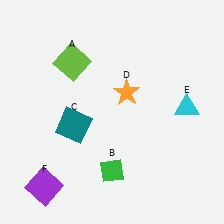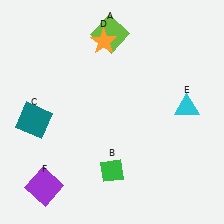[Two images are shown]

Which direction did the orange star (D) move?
The orange star (D) moved up.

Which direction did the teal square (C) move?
The teal square (C) moved left.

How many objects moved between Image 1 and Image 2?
3 objects moved between the two images.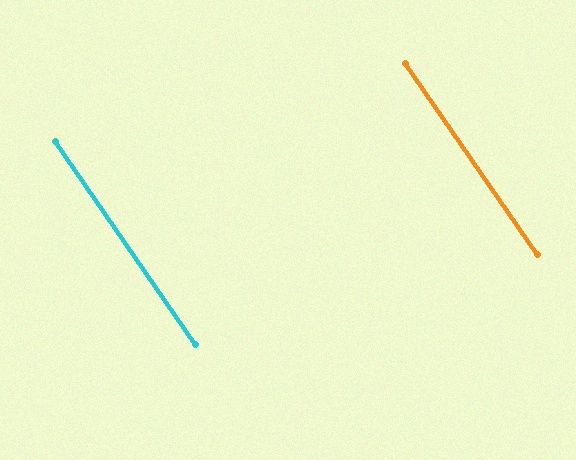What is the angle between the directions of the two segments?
Approximately 0 degrees.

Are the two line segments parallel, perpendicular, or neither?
Parallel — their directions differ by only 0.1°.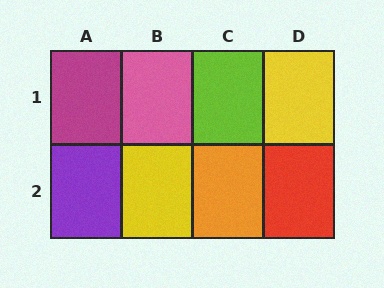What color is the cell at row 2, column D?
Red.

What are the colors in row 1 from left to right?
Magenta, pink, lime, yellow.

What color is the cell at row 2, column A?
Purple.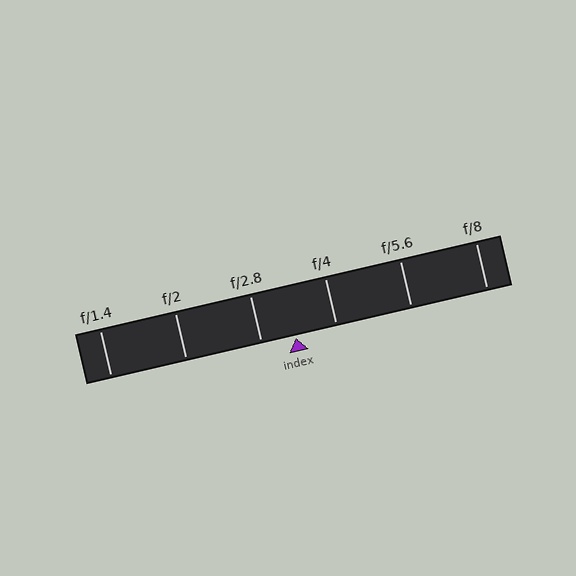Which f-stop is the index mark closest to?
The index mark is closest to f/2.8.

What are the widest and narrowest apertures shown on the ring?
The widest aperture shown is f/1.4 and the narrowest is f/8.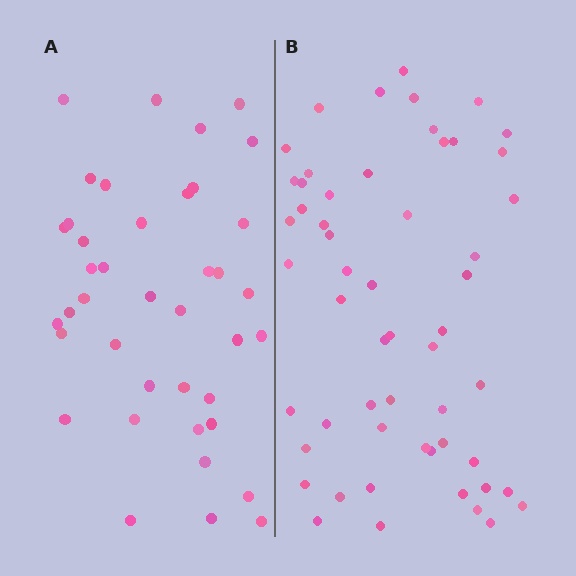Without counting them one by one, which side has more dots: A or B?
Region B (the right region) has more dots.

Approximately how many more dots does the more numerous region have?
Region B has approximately 15 more dots than region A.